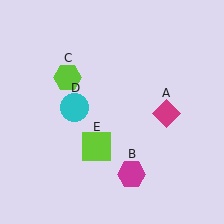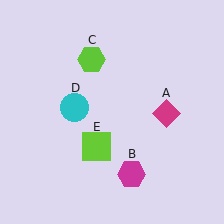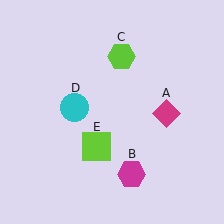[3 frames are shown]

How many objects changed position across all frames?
1 object changed position: lime hexagon (object C).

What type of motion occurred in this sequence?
The lime hexagon (object C) rotated clockwise around the center of the scene.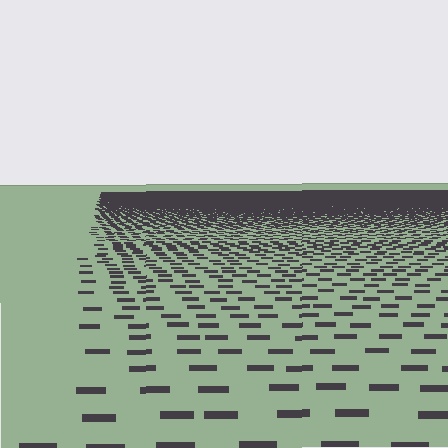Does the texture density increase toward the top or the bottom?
Density increases toward the top.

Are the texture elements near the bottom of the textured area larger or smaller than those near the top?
Larger. Near the bottom, elements are closer to the viewer and appear at a bigger on-screen size.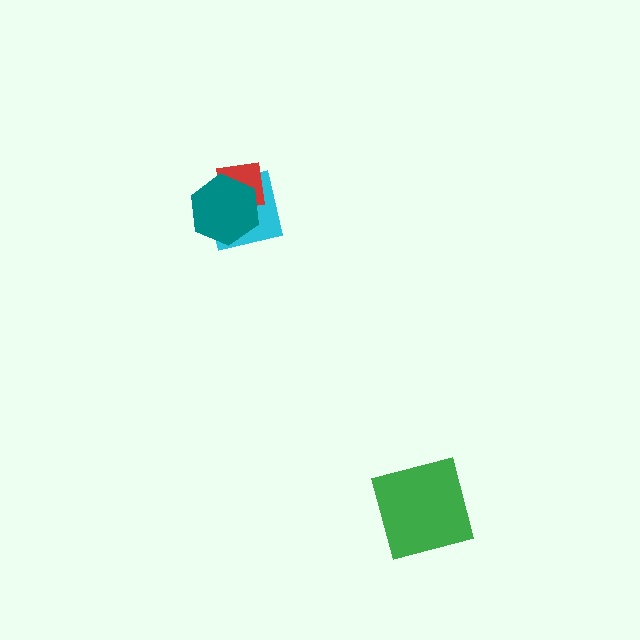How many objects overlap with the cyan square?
2 objects overlap with the cyan square.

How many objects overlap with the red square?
2 objects overlap with the red square.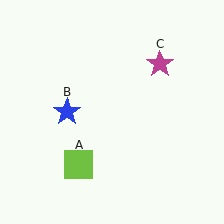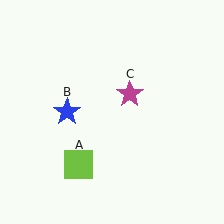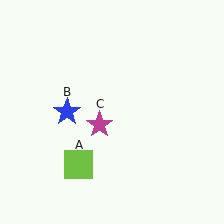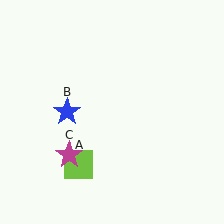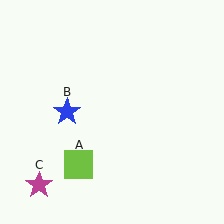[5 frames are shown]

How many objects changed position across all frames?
1 object changed position: magenta star (object C).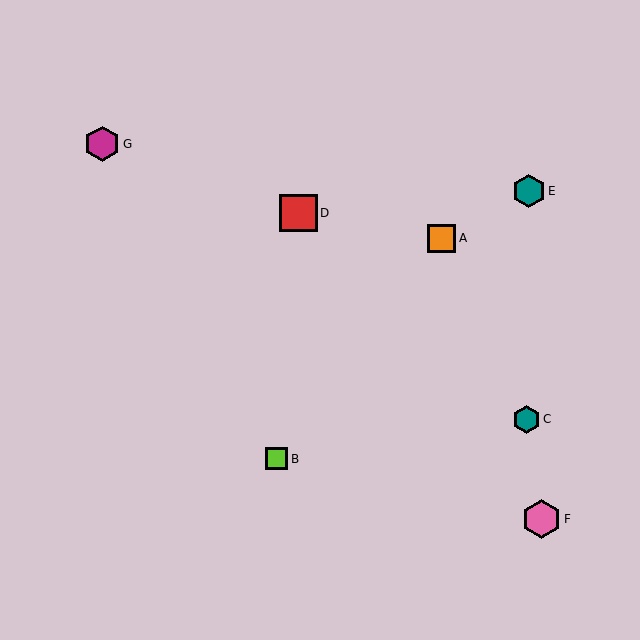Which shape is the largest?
The pink hexagon (labeled F) is the largest.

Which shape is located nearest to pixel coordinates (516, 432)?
The teal hexagon (labeled C) at (526, 419) is nearest to that location.